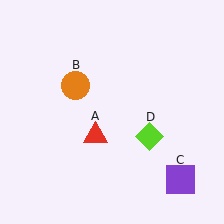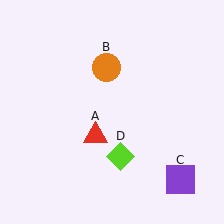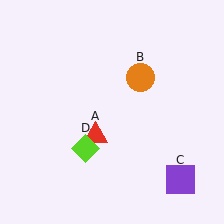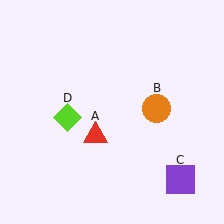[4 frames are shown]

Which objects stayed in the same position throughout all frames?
Red triangle (object A) and purple square (object C) remained stationary.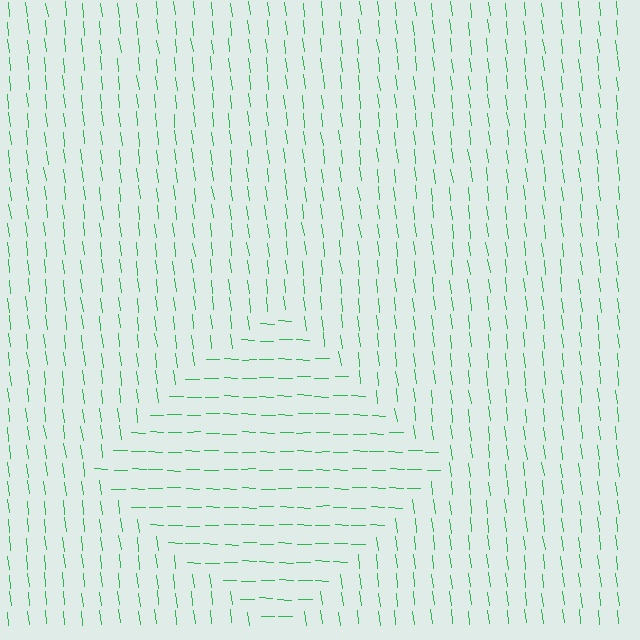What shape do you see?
I see a diamond.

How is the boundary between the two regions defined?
The boundary is defined purely by a change in line orientation (approximately 82 degrees difference). All lines are the same color and thickness.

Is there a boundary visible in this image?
Yes, there is a texture boundary formed by a change in line orientation.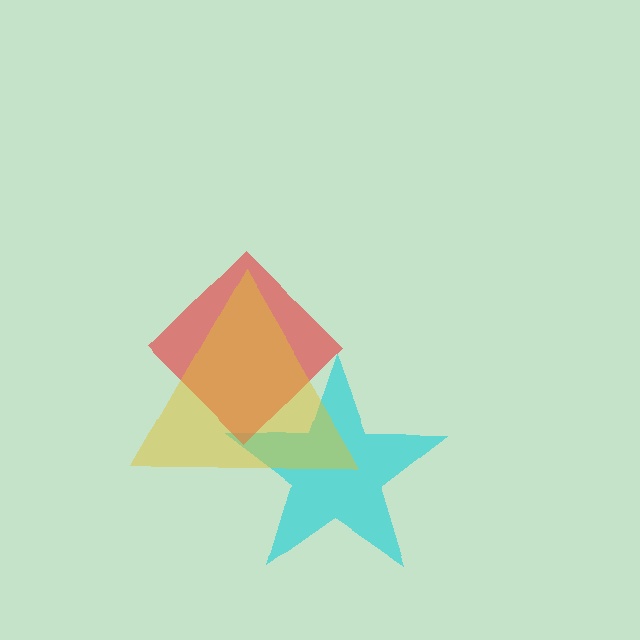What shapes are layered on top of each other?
The layered shapes are: a cyan star, a red diamond, a yellow triangle.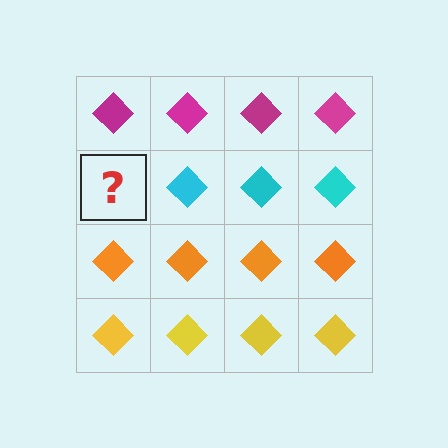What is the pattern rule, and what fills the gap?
The rule is that each row has a consistent color. The gap should be filled with a cyan diamond.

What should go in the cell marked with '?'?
The missing cell should contain a cyan diamond.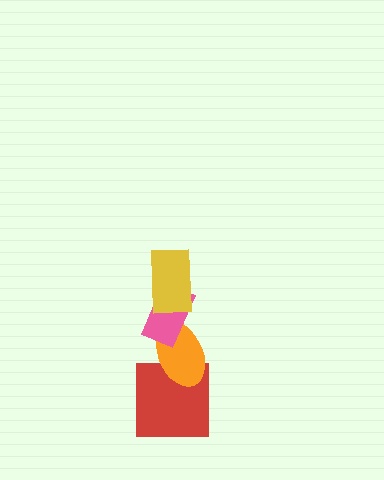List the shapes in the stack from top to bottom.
From top to bottom: the yellow rectangle, the pink rectangle, the orange ellipse, the red square.